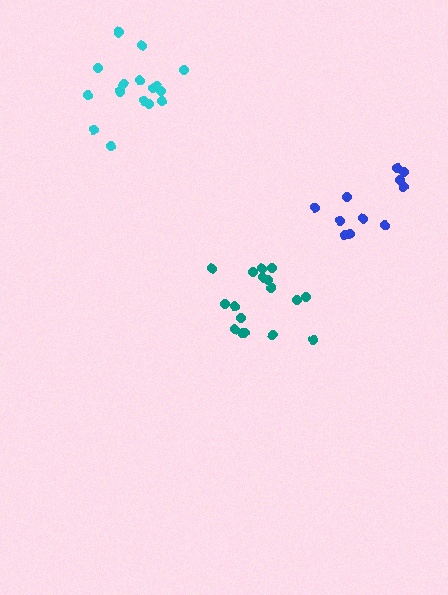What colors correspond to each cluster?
The clusters are colored: cyan, teal, blue.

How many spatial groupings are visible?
There are 3 spatial groupings.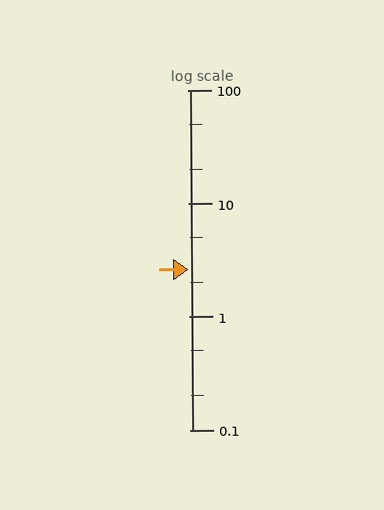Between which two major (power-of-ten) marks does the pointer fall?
The pointer is between 1 and 10.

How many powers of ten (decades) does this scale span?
The scale spans 3 decades, from 0.1 to 100.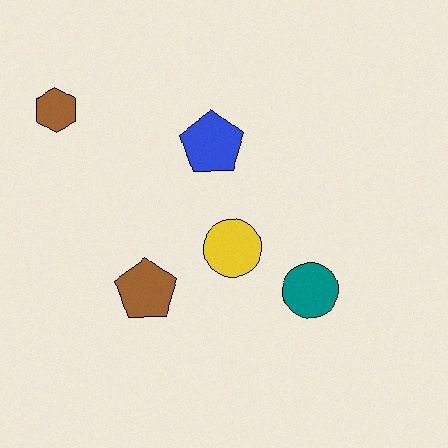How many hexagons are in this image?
There is 1 hexagon.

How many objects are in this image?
There are 5 objects.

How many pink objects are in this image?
There are no pink objects.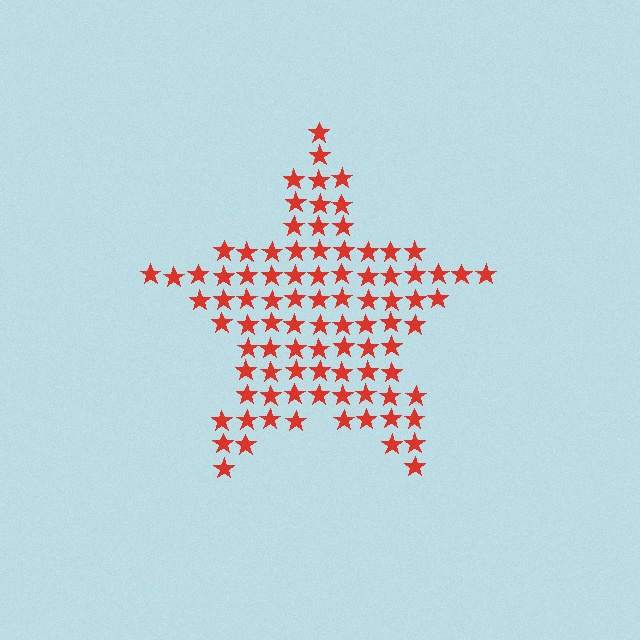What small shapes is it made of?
It is made of small stars.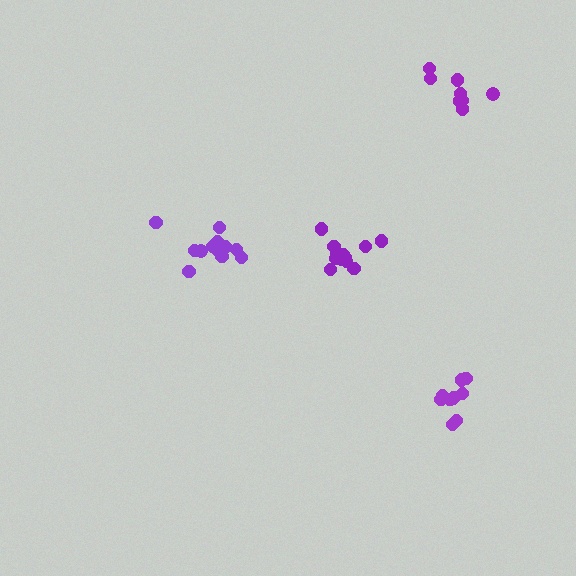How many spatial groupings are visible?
There are 4 spatial groupings.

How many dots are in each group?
Group 1: 13 dots, Group 2: 9 dots, Group 3: 13 dots, Group 4: 8 dots (43 total).